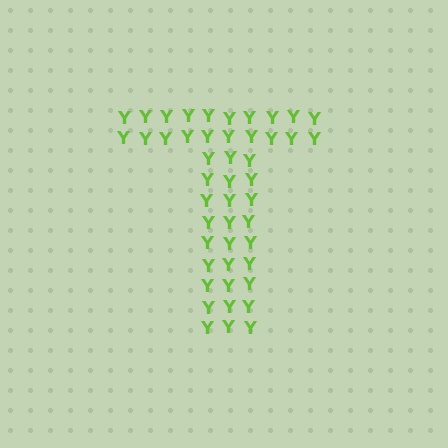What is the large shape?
The large shape is the letter T.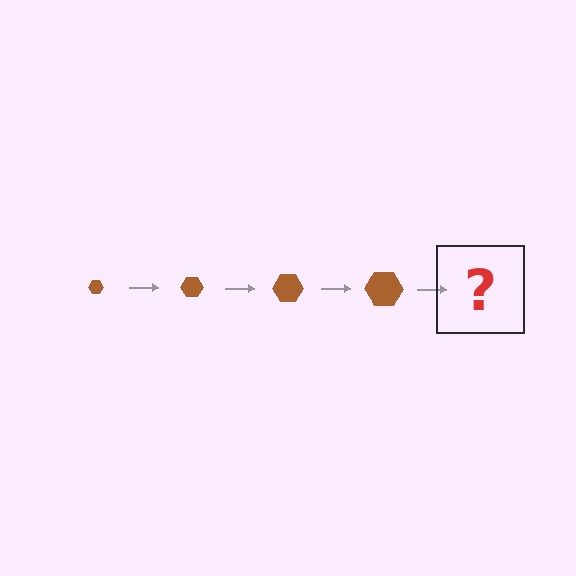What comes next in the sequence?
The next element should be a brown hexagon, larger than the previous one.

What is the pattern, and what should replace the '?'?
The pattern is that the hexagon gets progressively larger each step. The '?' should be a brown hexagon, larger than the previous one.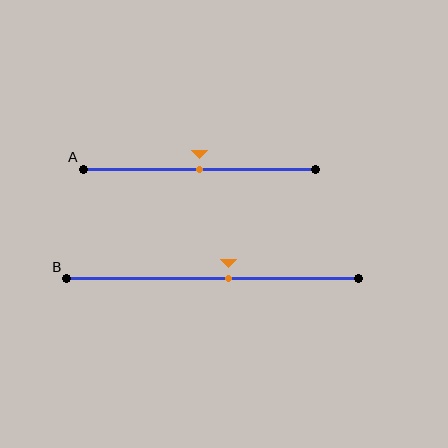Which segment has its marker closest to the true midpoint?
Segment A has its marker closest to the true midpoint.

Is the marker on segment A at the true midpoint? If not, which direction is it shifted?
Yes, the marker on segment A is at the true midpoint.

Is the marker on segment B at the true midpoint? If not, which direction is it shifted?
No, the marker on segment B is shifted to the right by about 6% of the segment length.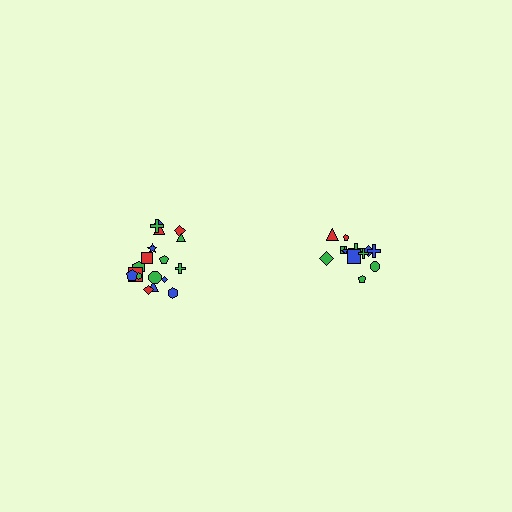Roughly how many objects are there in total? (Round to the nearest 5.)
Roughly 30 objects in total.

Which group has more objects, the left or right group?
The left group.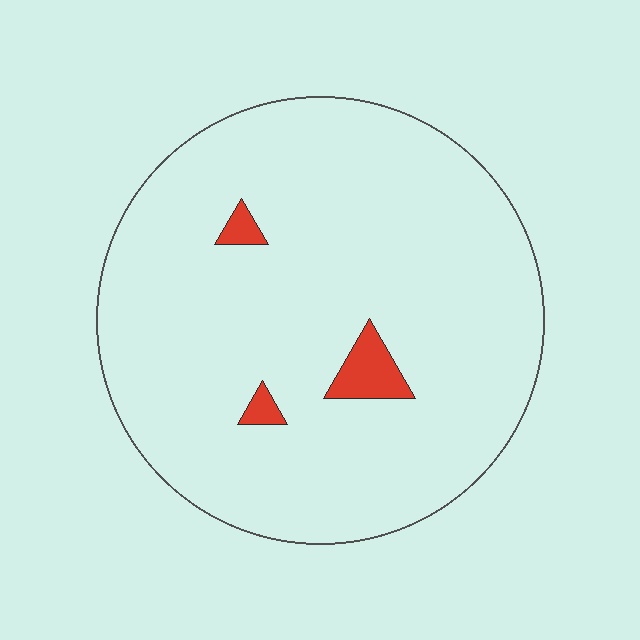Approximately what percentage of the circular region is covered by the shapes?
Approximately 5%.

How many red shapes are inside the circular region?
3.